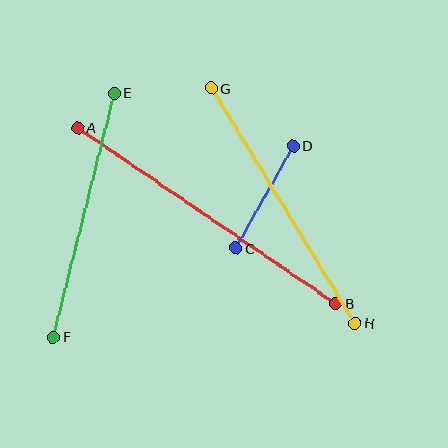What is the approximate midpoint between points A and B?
The midpoint is at approximately (207, 216) pixels.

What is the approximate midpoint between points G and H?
The midpoint is at approximately (283, 205) pixels.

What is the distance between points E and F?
The distance is approximately 251 pixels.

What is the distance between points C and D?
The distance is approximately 118 pixels.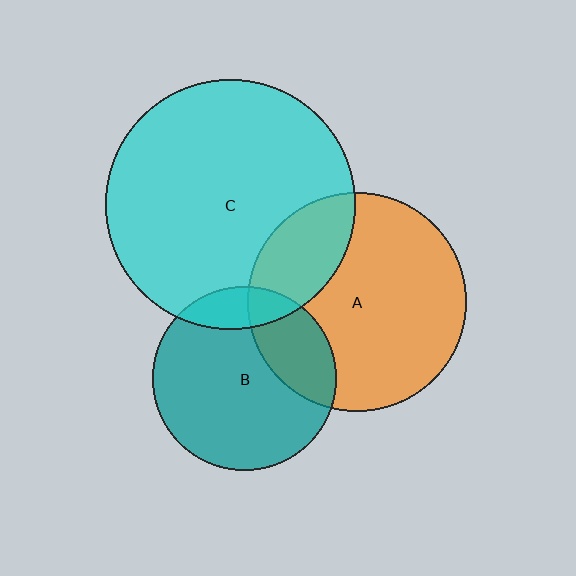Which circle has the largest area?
Circle C (cyan).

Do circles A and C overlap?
Yes.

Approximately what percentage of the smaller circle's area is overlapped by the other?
Approximately 25%.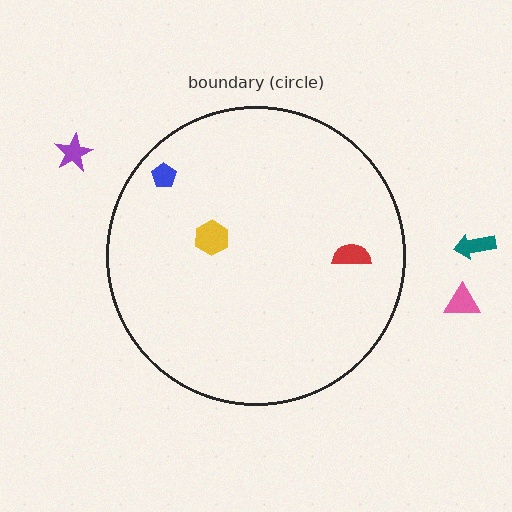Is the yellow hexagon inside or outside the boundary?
Inside.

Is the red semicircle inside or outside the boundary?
Inside.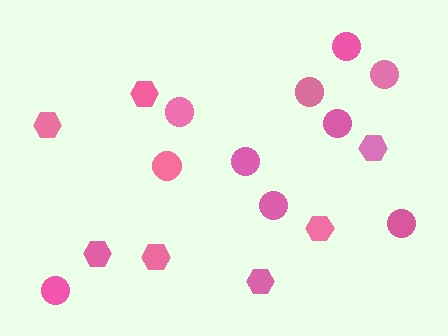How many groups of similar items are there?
There are 2 groups: one group of hexagons (7) and one group of circles (10).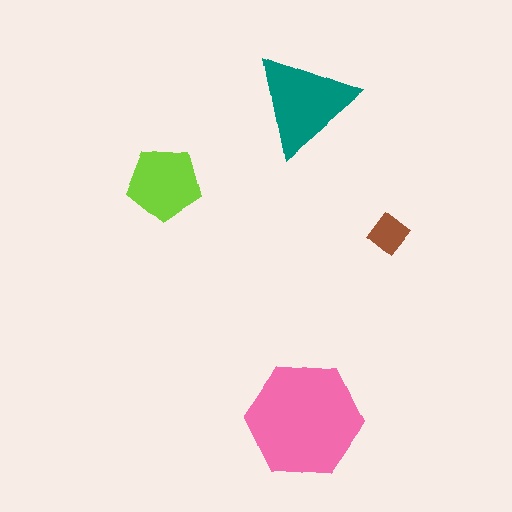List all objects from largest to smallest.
The pink hexagon, the teal triangle, the lime pentagon, the brown diamond.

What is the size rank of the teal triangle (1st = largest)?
2nd.